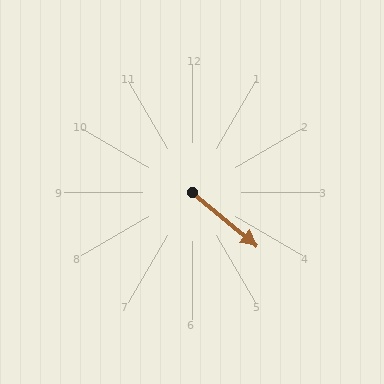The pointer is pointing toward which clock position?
Roughly 4 o'clock.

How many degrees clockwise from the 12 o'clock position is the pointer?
Approximately 130 degrees.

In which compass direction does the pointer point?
Southeast.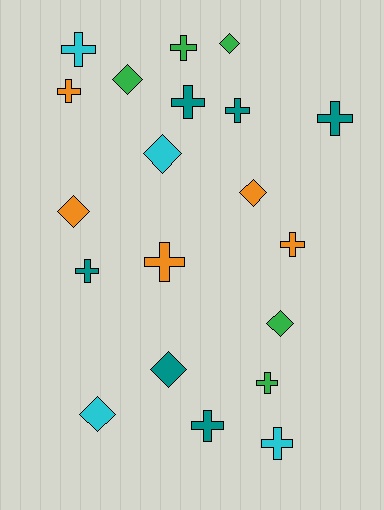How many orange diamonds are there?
There are 2 orange diamonds.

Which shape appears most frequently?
Cross, with 12 objects.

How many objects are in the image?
There are 20 objects.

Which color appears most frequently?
Teal, with 6 objects.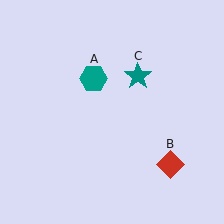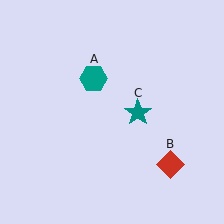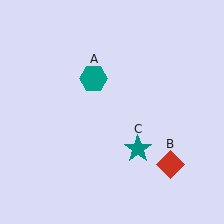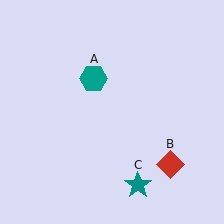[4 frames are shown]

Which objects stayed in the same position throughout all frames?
Teal hexagon (object A) and red diamond (object B) remained stationary.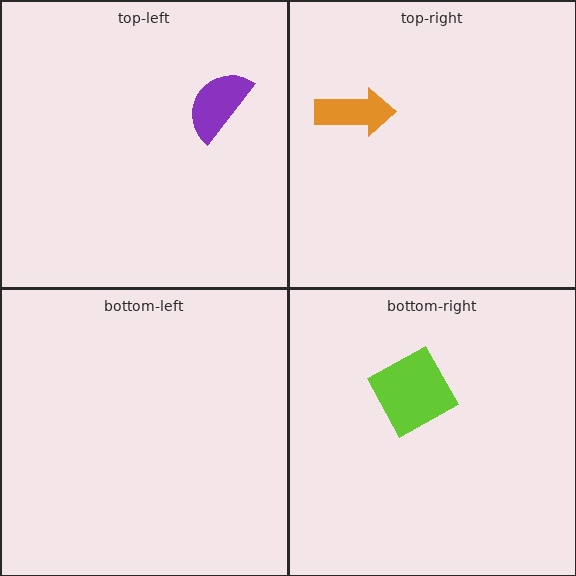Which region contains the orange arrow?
The top-right region.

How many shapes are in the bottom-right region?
1.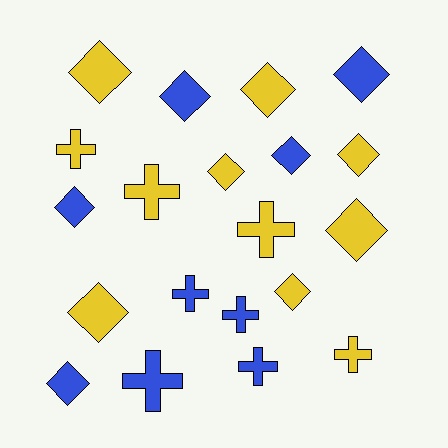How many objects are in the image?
There are 20 objects.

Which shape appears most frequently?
Diamond, with 12 objects.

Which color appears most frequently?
Yellow, with 11 objects.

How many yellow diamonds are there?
There are 7 yellow diamonds.